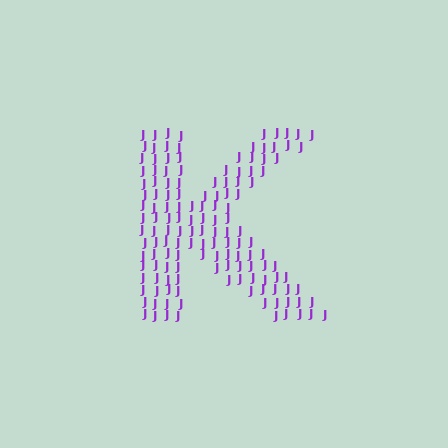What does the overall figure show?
The overall figure shows the letter K.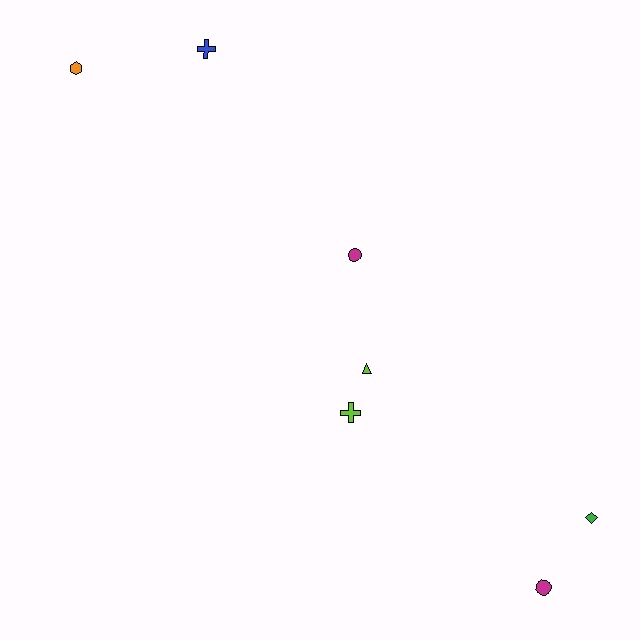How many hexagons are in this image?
There is 1 hexagon.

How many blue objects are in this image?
There is 1 blue object.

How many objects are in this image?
There are 7 objects.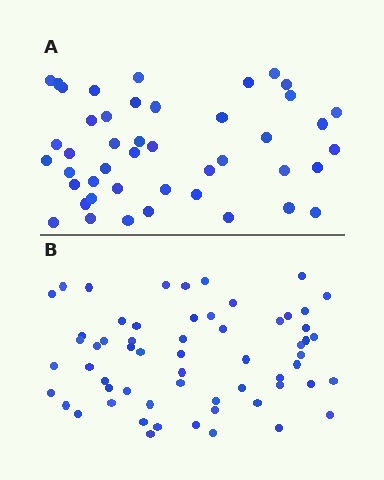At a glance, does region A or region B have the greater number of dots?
Region B (the bottom region) has more dots.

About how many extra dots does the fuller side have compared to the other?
Region B has approximately 15 more dots than region A.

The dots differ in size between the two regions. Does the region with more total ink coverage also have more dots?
No. Region A has more total ink coverage because its dots are larger, but region B actually contains more individual dots. Total area can be misleading — the number of items is what matters here.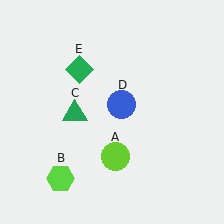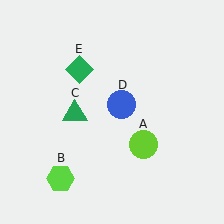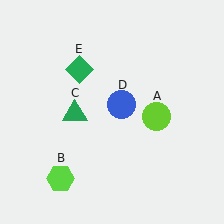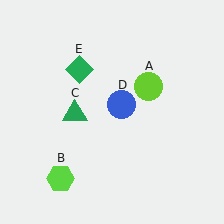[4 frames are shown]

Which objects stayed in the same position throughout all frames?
Lime hexagon (object B) and green triangle (object C) and blue circle (object D) and green diamond (object E) remained stationary.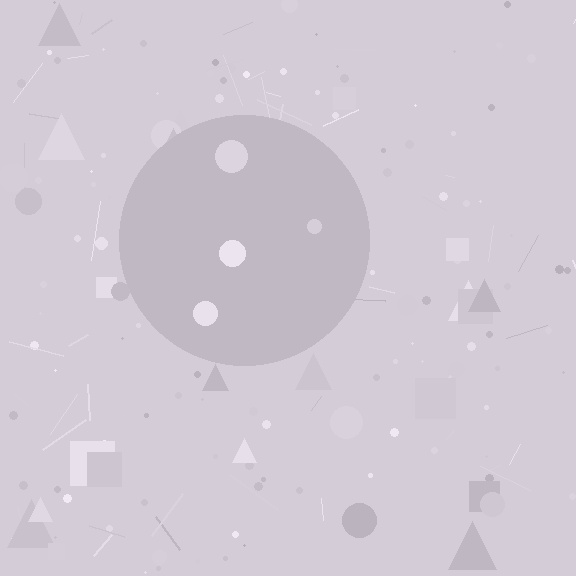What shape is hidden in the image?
A circle is hidden in the image.